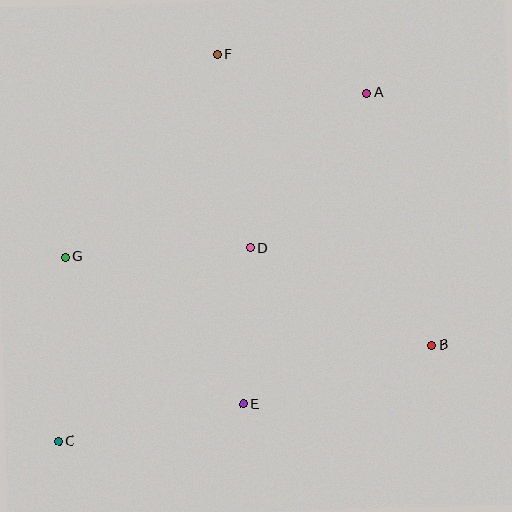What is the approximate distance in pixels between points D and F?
The distance between D and F is approximately 196 pixels.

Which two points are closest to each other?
Points A and F are closest to each other.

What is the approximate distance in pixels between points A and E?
The distance between A and E is approximately 335 pixels.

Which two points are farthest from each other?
Points A and C are farthest from each other.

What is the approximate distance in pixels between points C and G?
The distance between C and G is approximately 184 pixels.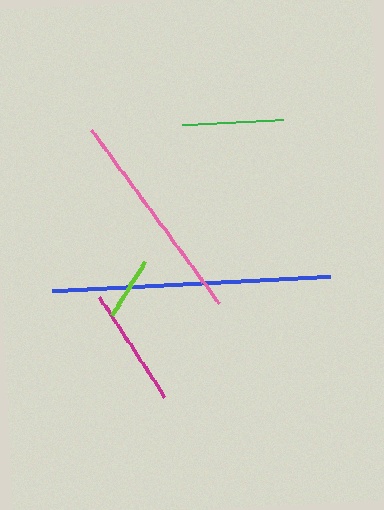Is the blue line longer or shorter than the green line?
The blue line is longer than the green line.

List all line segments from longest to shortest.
From longest to shortest: blue, pink, magenta, green, lime.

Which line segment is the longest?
The blue line is the longest at approximately 279 pixels.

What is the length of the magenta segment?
The magenta segment is approximately 119 pixels long.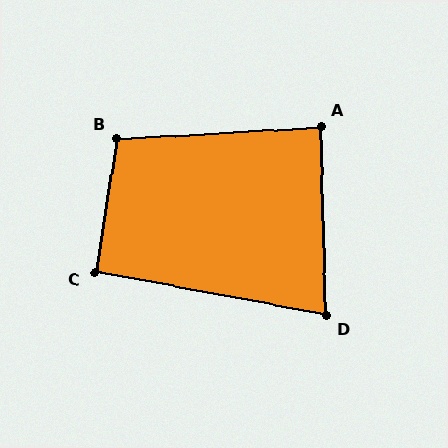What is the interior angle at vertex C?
Approximately 92 degrees (approximately right).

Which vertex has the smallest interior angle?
D, at approximately 78 degrees.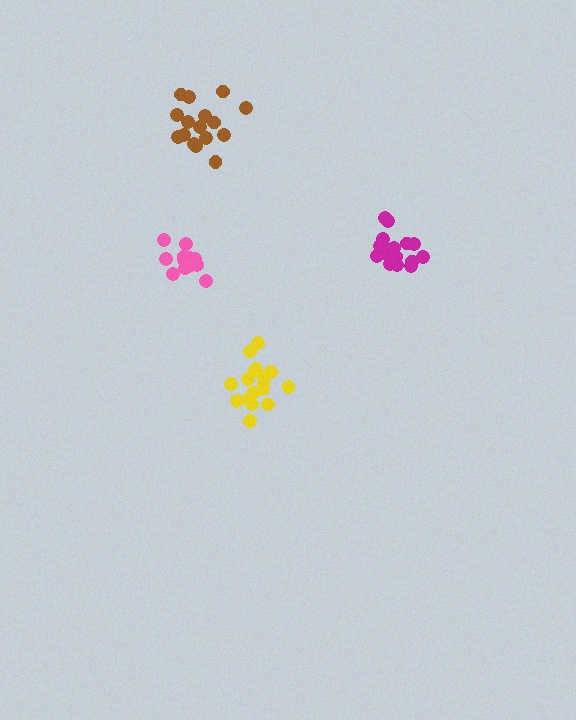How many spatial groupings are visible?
There are 4 spatial groupings.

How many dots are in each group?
Group 1: 12 dots, Group 2: 16 dots, Group 3: 17 dots, Group 4: 17 dots (62 total).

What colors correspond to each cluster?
The clusters are colored: pink, brown, yellow, magenta.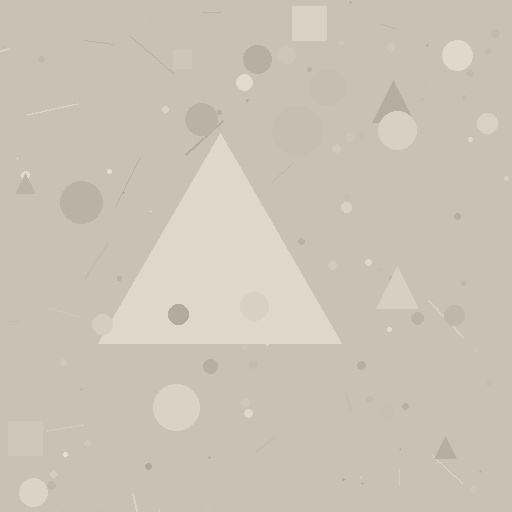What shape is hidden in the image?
A triangle is hidden in the image.